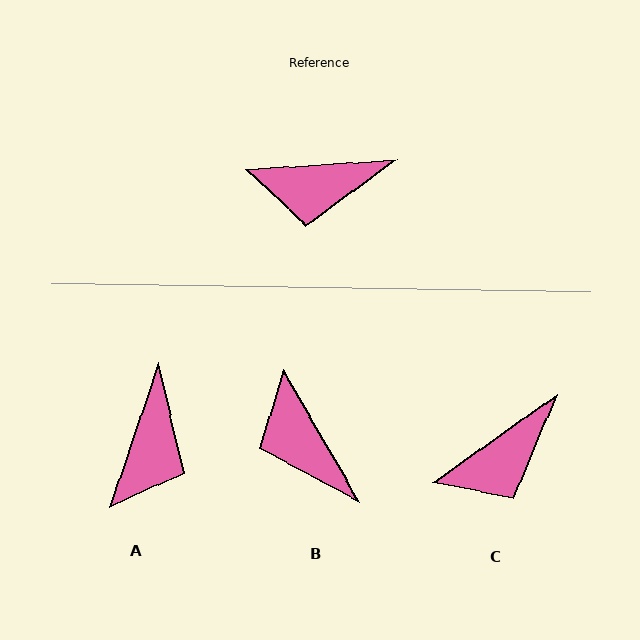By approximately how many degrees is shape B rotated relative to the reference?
Approximately 64 degrees clockwise.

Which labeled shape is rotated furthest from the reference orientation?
A, about 67 degrees away.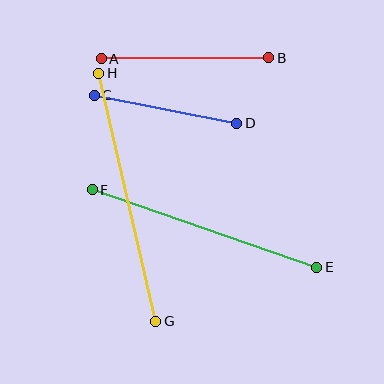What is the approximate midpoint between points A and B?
The midpoint is at approximately (185, 58) pixels.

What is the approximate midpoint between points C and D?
The midpoint is at approximately (165, 109) pixels.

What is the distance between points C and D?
The distance is approximately 145 pixels.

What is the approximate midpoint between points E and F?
The midpoint is at approximately (205, 229) pixels.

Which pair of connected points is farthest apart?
Points G and H are farthest apart.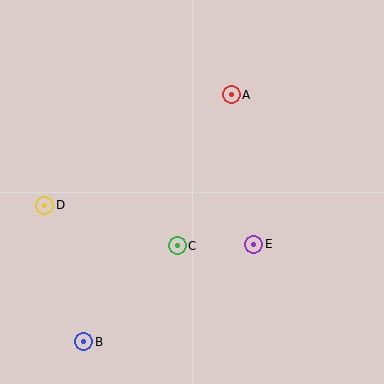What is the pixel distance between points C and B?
The distance between C and B is 134 pixels.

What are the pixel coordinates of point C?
Point C is at (177, 246).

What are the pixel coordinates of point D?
Point D is at (45, 205).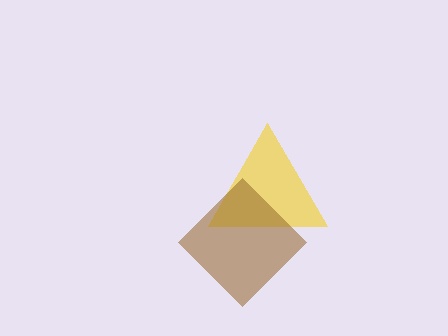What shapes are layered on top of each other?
The layered shapes are: a yellow triangle, a brown diamond.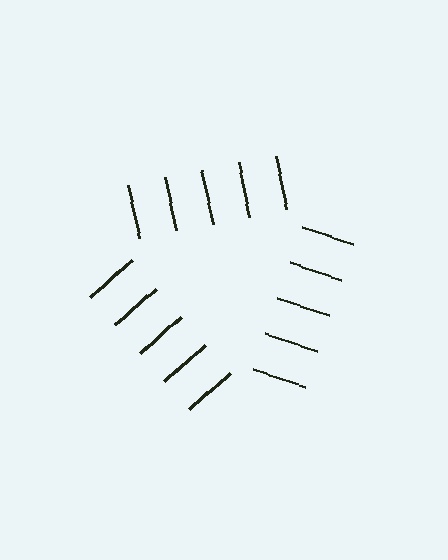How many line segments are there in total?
15 — 5 along each of the 3 edges.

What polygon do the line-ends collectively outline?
An illusory triangle — the line segments terminate on its edges but no continuous stroke is drawn.